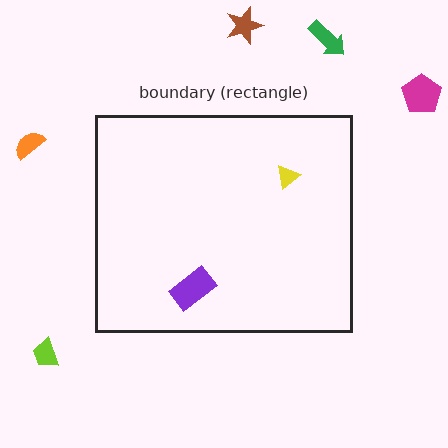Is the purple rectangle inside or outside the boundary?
Inside.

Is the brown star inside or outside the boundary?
Outside.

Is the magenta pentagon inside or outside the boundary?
Outside.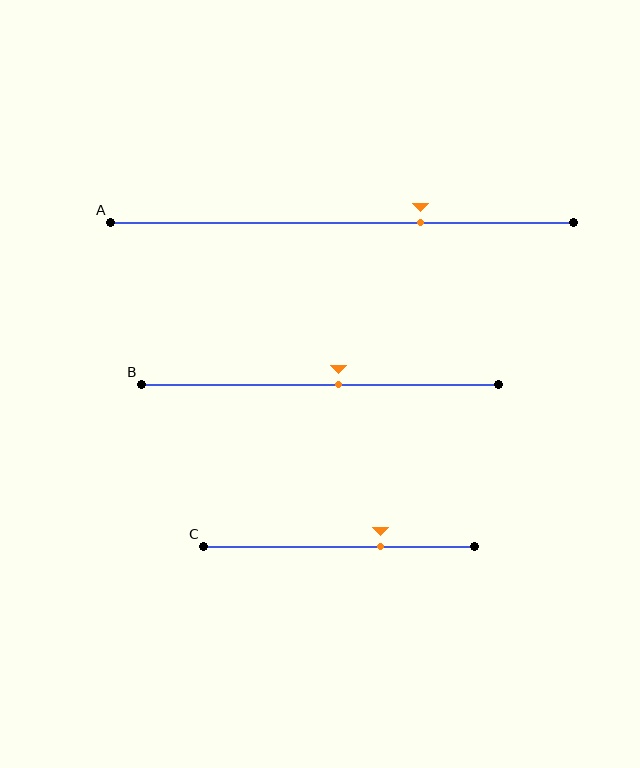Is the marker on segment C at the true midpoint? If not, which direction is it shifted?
No, the marker on segment C is shifted to the right by about 15% of the segment length.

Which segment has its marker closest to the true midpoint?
Segment B has its marker closest to the true midpoint.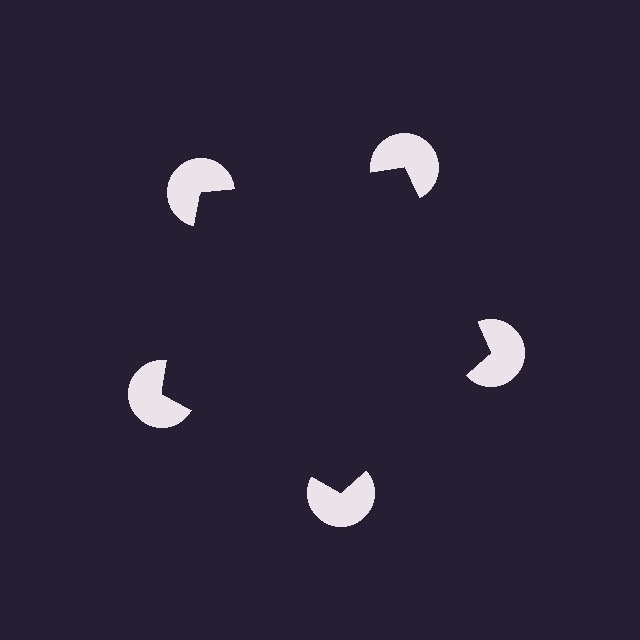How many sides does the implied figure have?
5 sides.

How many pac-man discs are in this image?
There are 5 — one at each vertex of the illusory pentagon.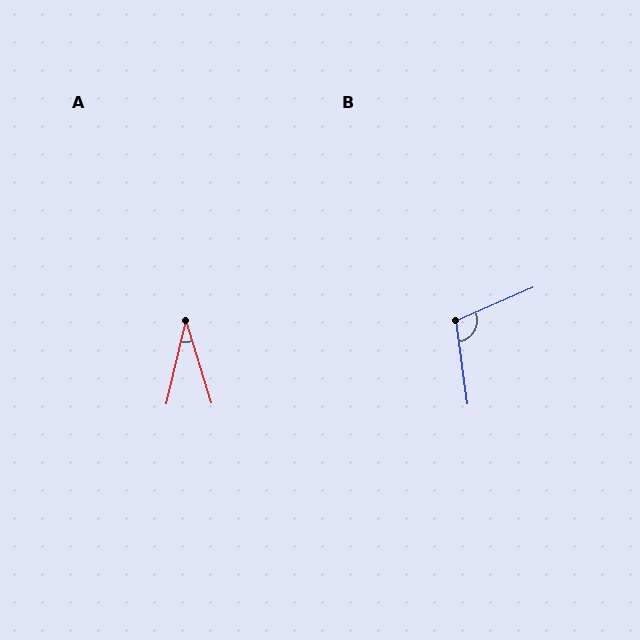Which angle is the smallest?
A, at approximately 30 degrees.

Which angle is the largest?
B, at approximately 106 degrees.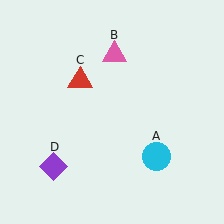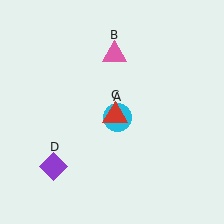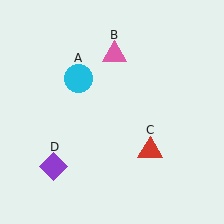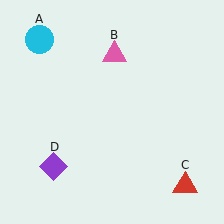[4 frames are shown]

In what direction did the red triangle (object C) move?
The red triangle (object C) moved down and to the right.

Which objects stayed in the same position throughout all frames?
Pink triangle (object B) and purple diamond (object D) remained stationary.